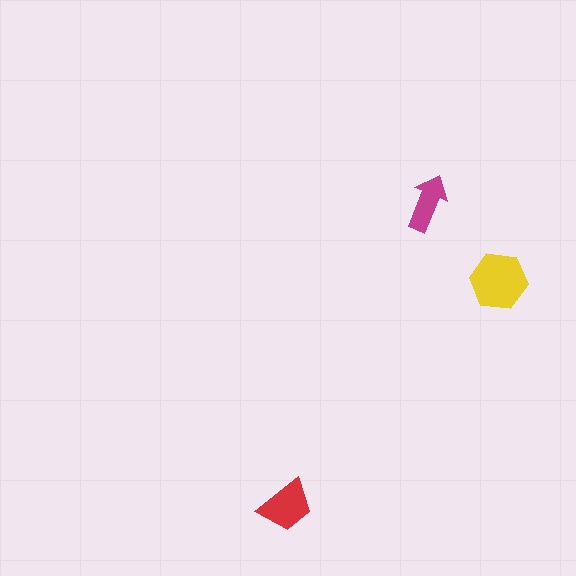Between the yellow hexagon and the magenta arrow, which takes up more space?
The yellow hexagon.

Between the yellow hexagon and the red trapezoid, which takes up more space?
The yellow hexagon.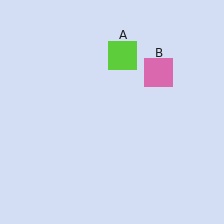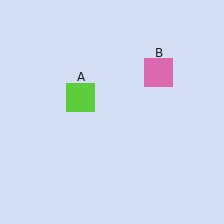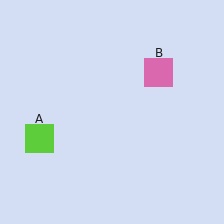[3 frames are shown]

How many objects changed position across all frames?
1 object changed position: lime square (object A).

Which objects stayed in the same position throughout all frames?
Pink square (object B) remained stationary.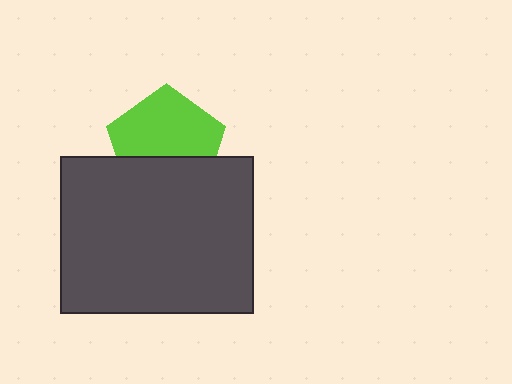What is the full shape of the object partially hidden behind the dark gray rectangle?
The partially hidden object is a lime pentagon.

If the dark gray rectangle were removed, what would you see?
You would see the complete lime pentagon.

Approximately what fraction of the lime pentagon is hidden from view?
Roughly 39% of the lime pentagon is hidden behind the dark gray rectangle.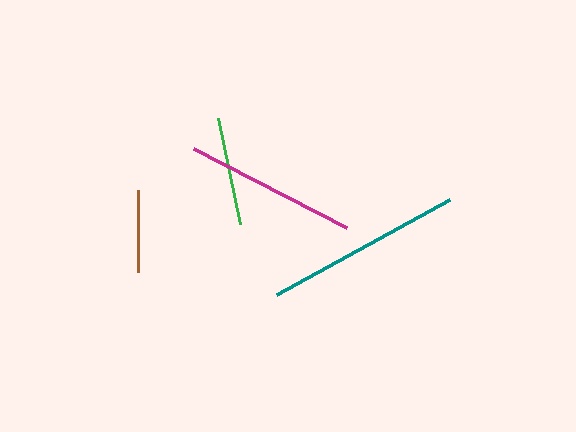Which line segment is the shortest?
The brown line is the shortest at approximately 82 pixels.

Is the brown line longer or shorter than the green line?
The green line is longer than the brown line.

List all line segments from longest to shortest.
From longest to shortest: teal, magenta, green, brown.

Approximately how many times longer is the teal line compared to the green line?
The teal line is approximately 1.8 times the length of the green line.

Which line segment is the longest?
The teal line is the longest at approximately 197 pixels.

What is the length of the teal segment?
The teal segment is approximately 197 pixels long.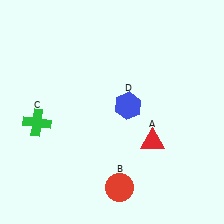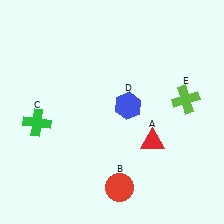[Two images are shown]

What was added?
A lime cross (E) was added in Image 2.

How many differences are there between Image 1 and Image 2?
There is 1 difference between the two images.